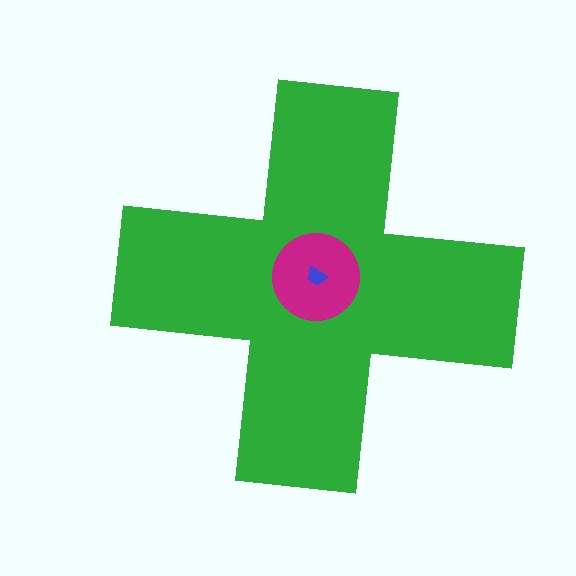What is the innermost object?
The blue trapezoid.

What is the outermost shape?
The green cross.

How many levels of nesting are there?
3.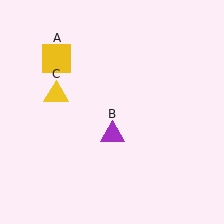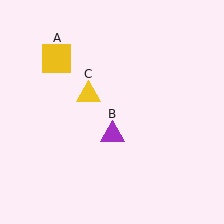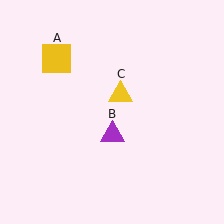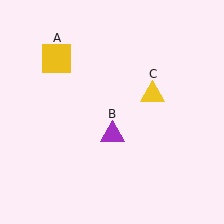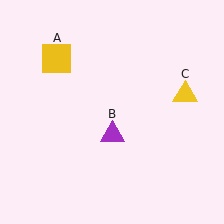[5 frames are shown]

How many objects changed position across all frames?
1 object changed position: yellow triangle (object C).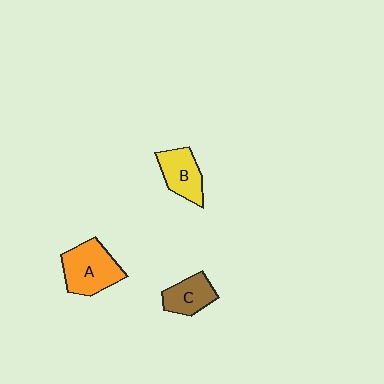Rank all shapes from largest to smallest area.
From largest to smallest: A (orange), B (yellow), C (brown).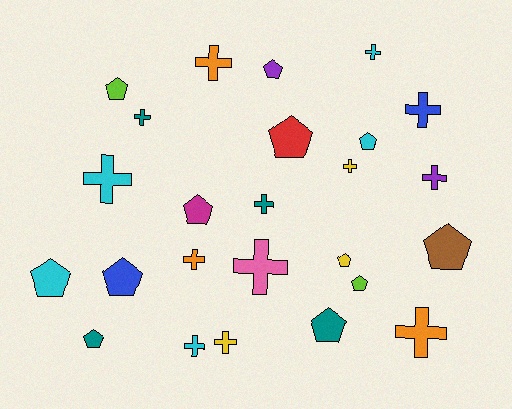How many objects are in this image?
There are 25 objects.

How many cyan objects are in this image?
There are 5 cyan objects.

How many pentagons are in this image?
There are 12 pentagons.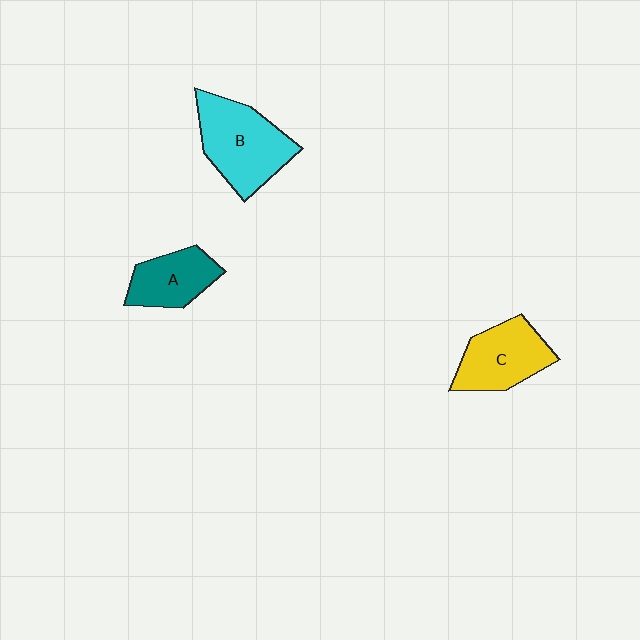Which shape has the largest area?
Shape B (cyan).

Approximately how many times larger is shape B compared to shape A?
Approximately 1.6 times.